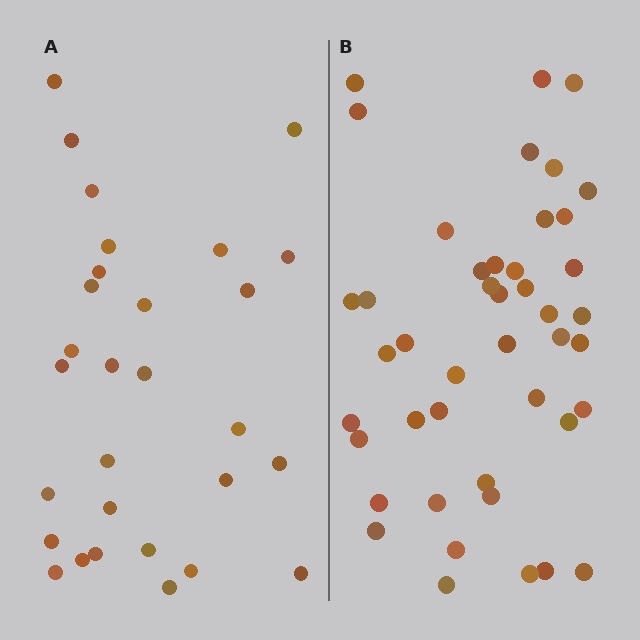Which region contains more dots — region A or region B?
Region B (the right region) has more dots.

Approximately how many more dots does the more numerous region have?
Region B has approximately 15 more dots than region A.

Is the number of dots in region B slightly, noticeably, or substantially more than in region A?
Region B has substantially more. The ratio is roughly 1.5 to 1.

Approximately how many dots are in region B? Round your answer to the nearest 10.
About 40 dots. (The exact count is 44, which rounds to 40.)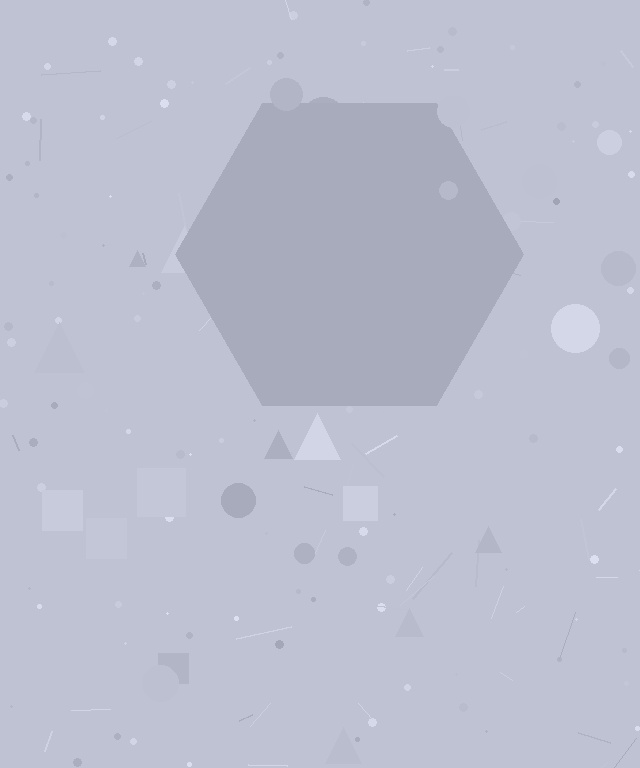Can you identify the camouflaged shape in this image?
The camouflaged shape is a hexagon.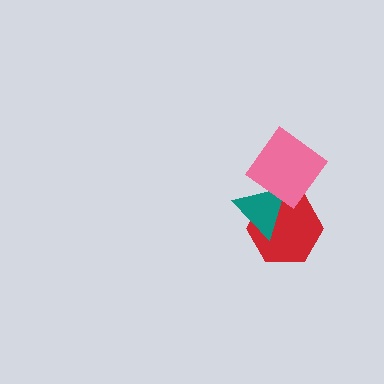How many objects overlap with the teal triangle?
2 objects overlap with the teal triangle.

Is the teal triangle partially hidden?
Yes, it is partially covered by another shape.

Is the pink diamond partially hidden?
No, no other shape covers it.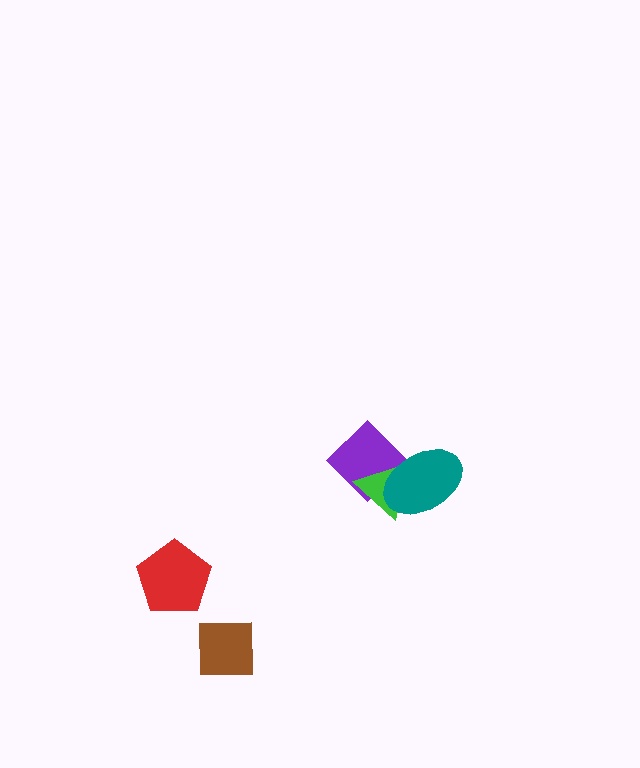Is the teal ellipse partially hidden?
No, no other shape covers it.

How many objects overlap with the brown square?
0 objects overlap with the brown square.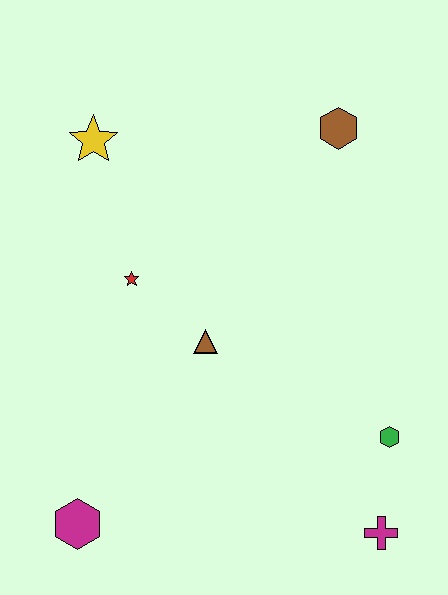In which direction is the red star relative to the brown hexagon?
The red star is to the left of the brown hexagon.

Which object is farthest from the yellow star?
The magenta cross is farthest from the yellow star.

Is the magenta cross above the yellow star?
No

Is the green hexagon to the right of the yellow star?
Yes